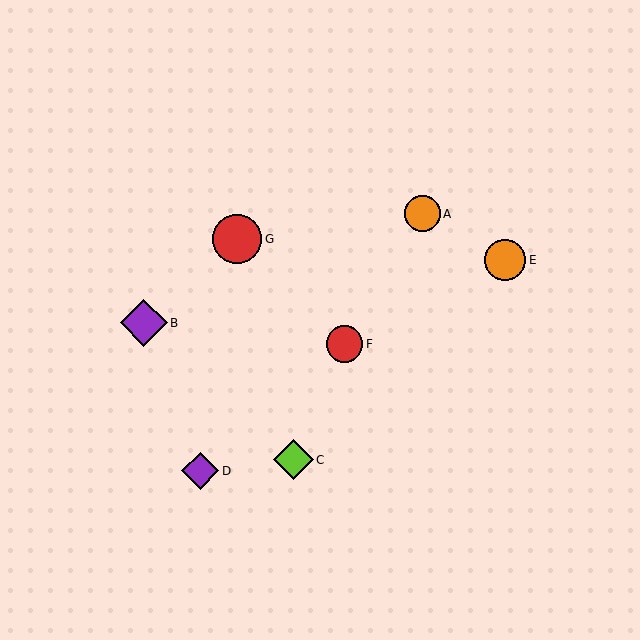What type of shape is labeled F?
Shape F is a red circle.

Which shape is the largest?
The red circle (labeled G) is the largest.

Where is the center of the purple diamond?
The center of the purple diamond is at (200, 471).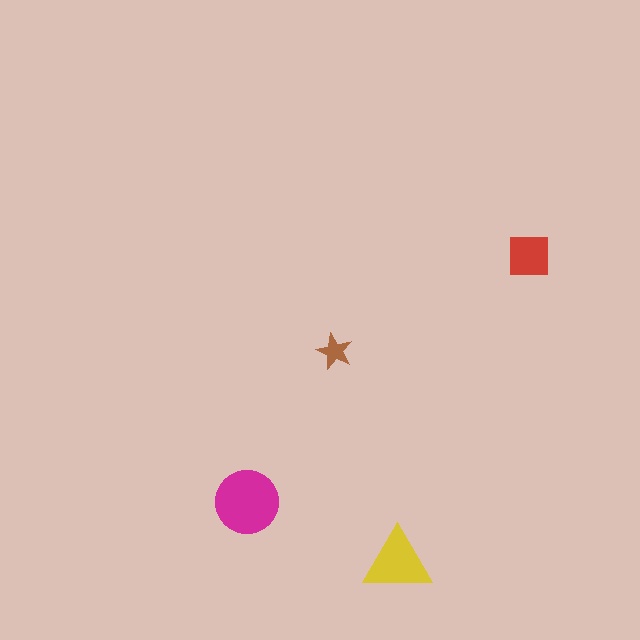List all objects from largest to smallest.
The magenta circle, the yellow triangle, the red square, the brown star.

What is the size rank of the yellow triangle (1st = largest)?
2nd.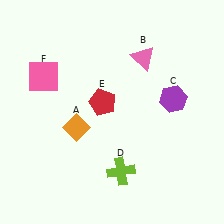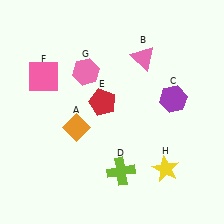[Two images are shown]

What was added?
A pink hexagon (G), a yellow star (H) were added in Image 2.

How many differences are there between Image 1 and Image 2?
There are 2 differences between the two images.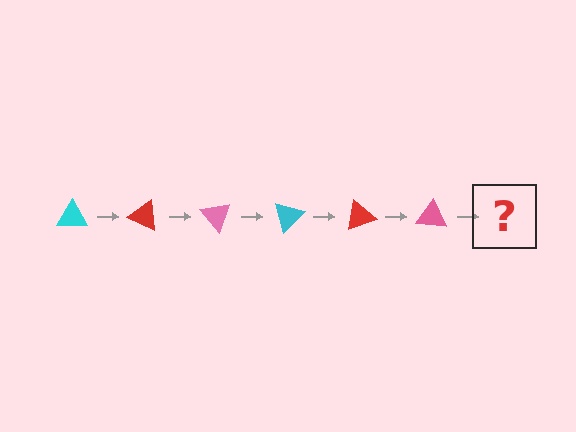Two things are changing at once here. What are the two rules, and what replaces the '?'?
The two rules are that it rotates 25 degrees each step and the color cycles through cyan, red, and pink. The '?' should be a cyan triangle, rotated 150 degrees from the start.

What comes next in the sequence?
The next element should be a cyan triangle, rotated 150 degrees from the start.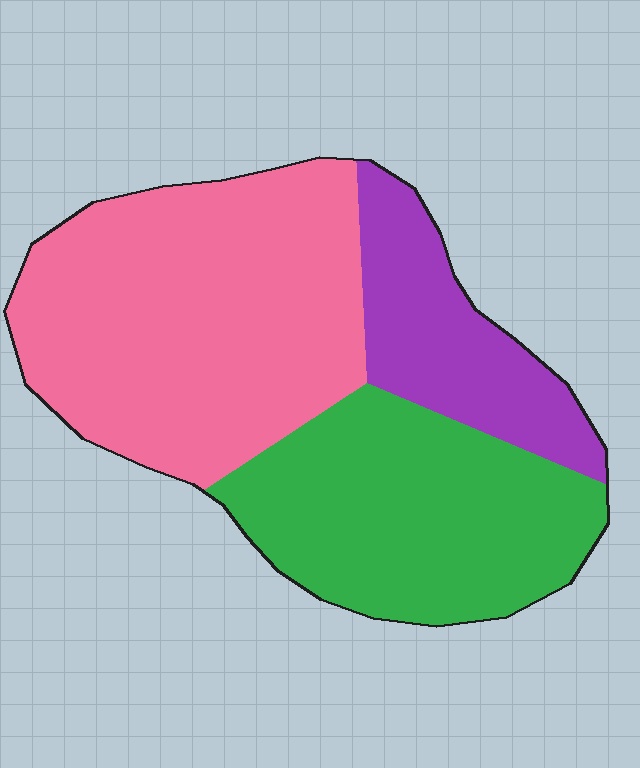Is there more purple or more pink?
Pink.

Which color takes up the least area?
Purple, at roughly 20%.